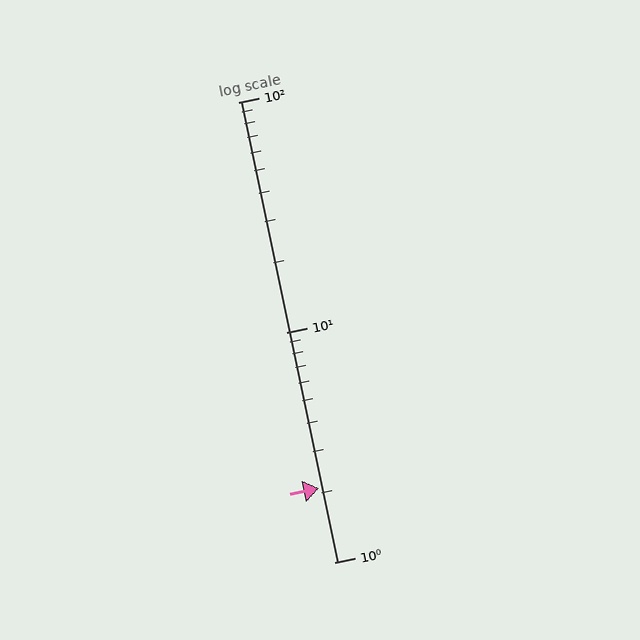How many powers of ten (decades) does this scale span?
The scale spans 2 decades, from 1 to 100.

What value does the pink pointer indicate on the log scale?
The pointer indicates approximately 2.1.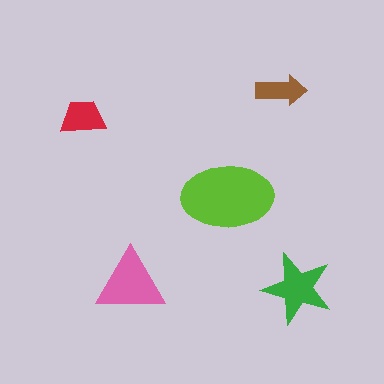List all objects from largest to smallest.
The lime ellipse, the pink triangle, the green star, the red trapezoid, the brown arrow.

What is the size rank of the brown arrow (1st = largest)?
5th.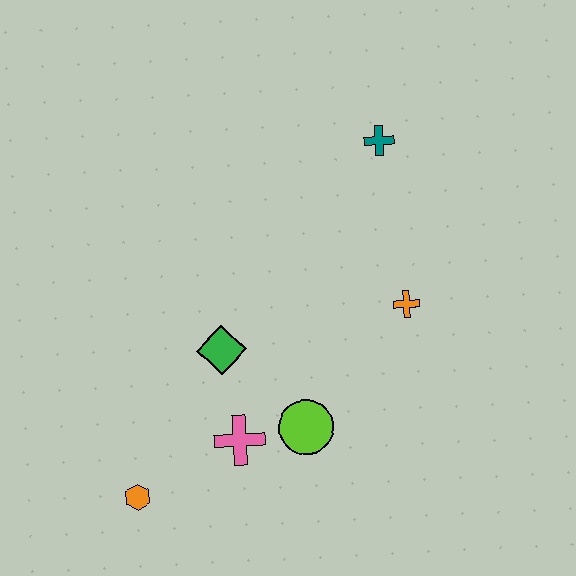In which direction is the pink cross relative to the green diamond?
The pink cross is below the green diamond.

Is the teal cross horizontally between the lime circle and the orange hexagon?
No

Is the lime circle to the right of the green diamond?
Yes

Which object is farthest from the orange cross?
The orange hexagon is farthest from the orange cross.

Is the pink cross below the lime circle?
Yes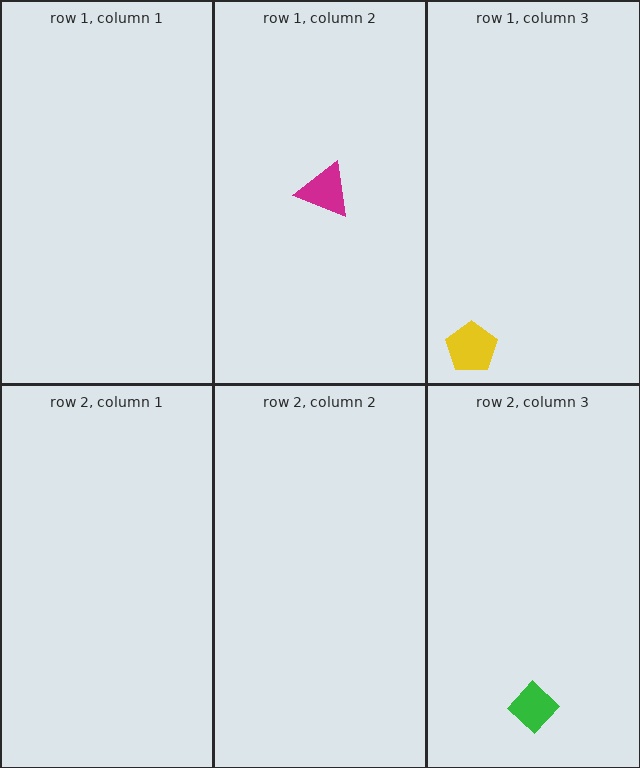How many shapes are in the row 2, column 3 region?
1.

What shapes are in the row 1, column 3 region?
The yellow pentagon.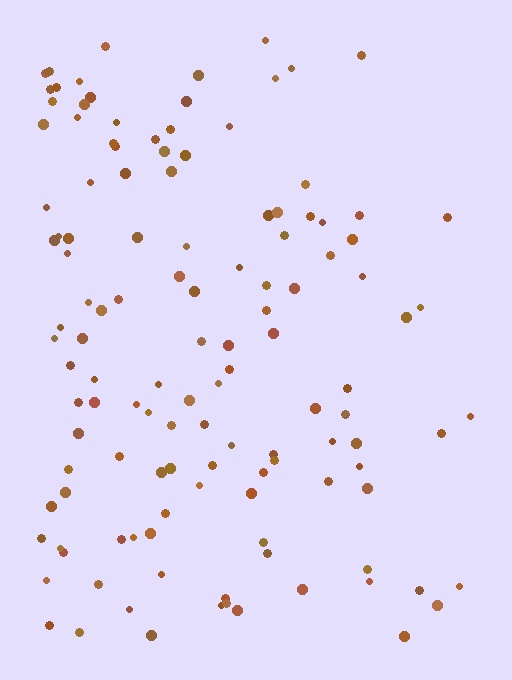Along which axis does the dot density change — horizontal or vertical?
Horizontal.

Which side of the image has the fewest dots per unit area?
The right.